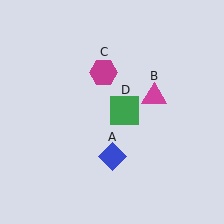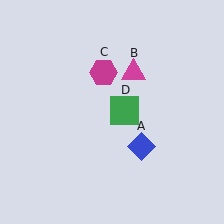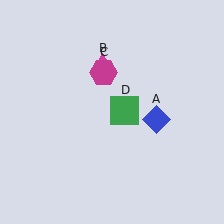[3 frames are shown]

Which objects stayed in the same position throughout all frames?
Magenta hexagon (object C) and green square (object D) remained stationary.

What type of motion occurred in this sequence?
The blue diamond (object A), magenta triangle (object B) rotated counterclockwise around the center of the scene.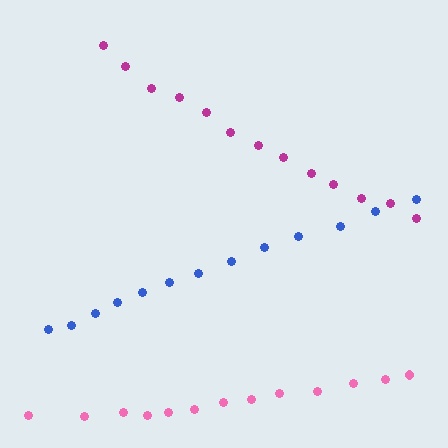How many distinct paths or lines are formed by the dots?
There are 3 distinct paths.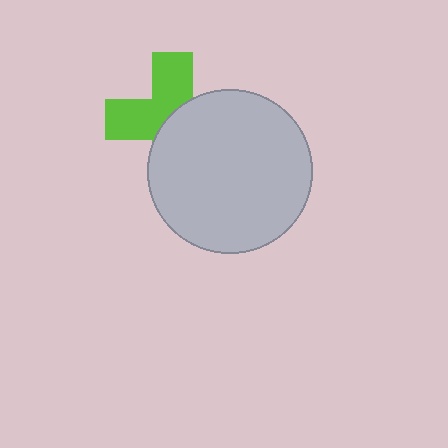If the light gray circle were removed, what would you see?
You would see the complete lime cross.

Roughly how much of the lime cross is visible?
About half of it is visible (roughly 48%).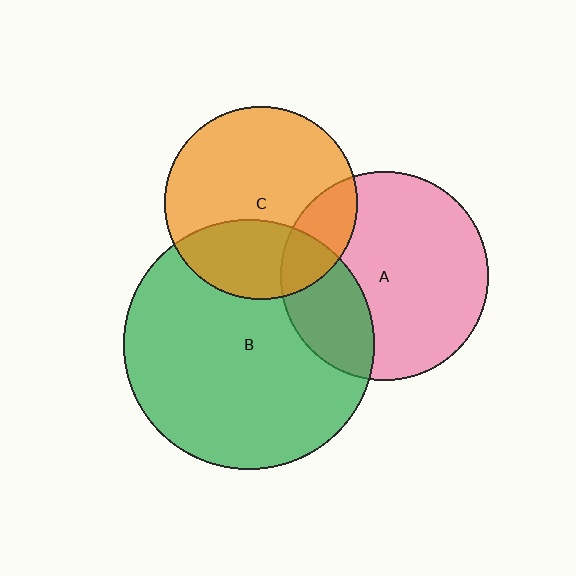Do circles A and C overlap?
Yes.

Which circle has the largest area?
Circle B (green).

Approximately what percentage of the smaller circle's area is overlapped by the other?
Approximately 20%.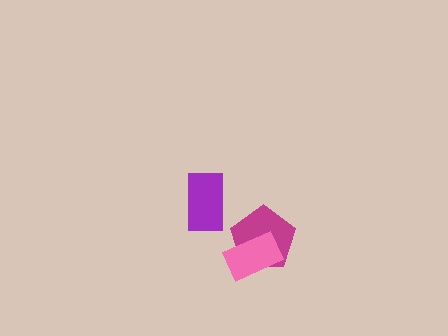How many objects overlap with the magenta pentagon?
1 object overlaps with the magenta pentagon.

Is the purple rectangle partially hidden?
No, no other shape covers it.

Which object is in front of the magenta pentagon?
The pink rectangle is in front of the magenta pentagon.